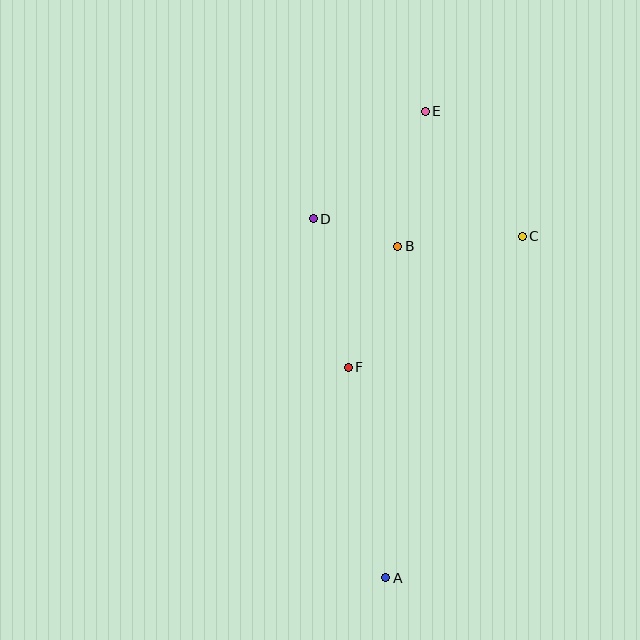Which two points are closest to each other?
Points B and D are closest to each other.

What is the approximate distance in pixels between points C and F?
The distance between C and F is approximately 218 pixels.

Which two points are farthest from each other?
Points A and E are farthest from each other.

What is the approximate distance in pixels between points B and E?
The distance between B and E is approximately 138 pixels.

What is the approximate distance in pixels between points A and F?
The distance between A and F is approximately 214 pixels.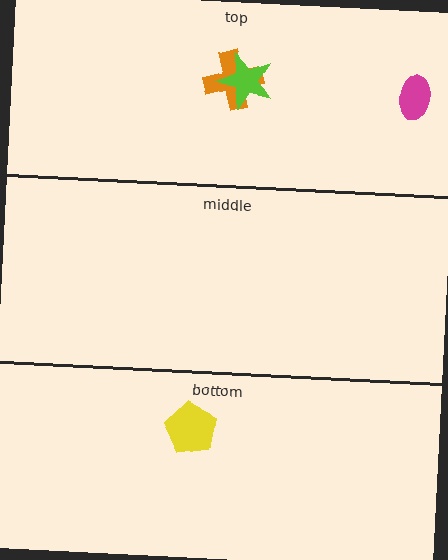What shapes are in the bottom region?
The yellow pentagon.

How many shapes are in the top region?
3.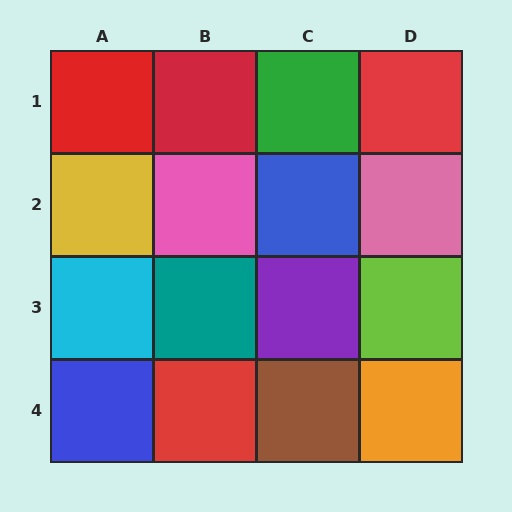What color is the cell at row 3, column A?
Cyan.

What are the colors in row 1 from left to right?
Red, red, green, red.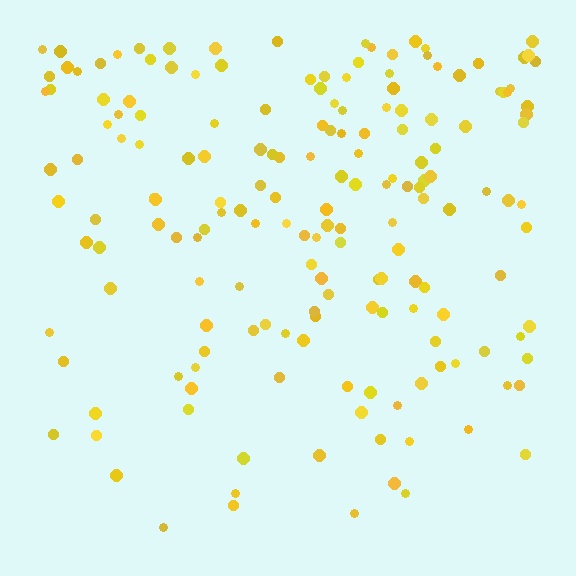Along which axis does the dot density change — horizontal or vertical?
Vertical.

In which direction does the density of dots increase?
From bottom to top, with the top side densest.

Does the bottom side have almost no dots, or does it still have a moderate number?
Still a moderate number, just noticeably fewer than the top.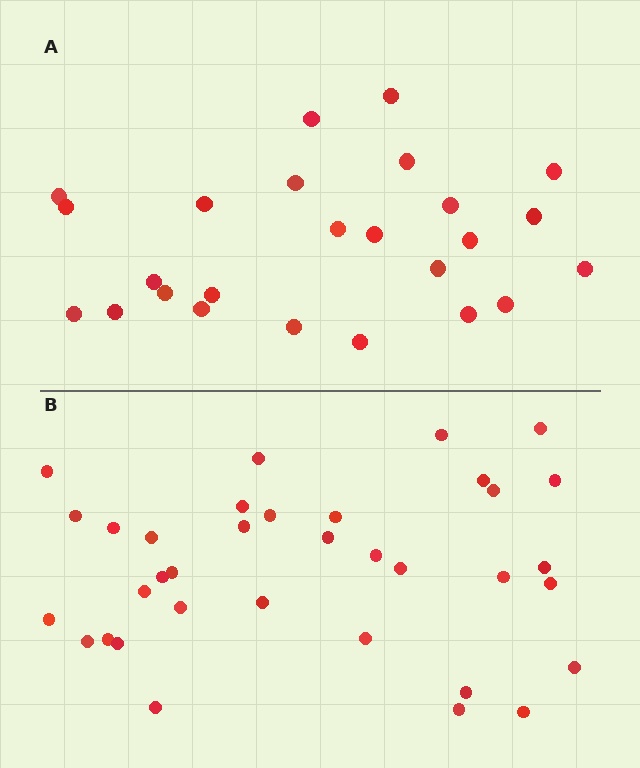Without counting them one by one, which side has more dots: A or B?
Region B (the bottom region) has more dots.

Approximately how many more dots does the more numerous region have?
Region B has roughly 10 or so more dots than region A.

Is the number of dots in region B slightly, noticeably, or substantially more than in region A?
Region B has noticeably more, but not dramatically so. The ratio is roughly 1.4 to 1.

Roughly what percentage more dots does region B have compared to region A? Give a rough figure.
About 40% more.